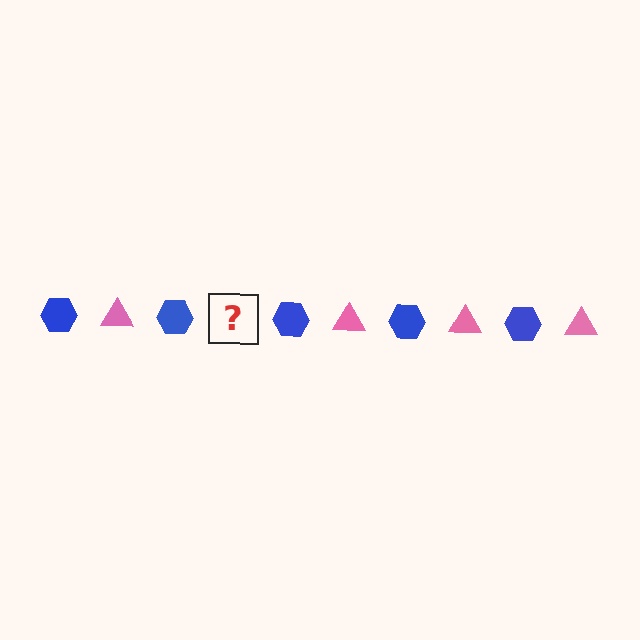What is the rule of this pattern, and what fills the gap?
The rule is that the pattern alternates between blue hexagon and pink triangle. The gap should be filled with a pink triangle.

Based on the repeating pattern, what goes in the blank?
The blank should be a pink triangle.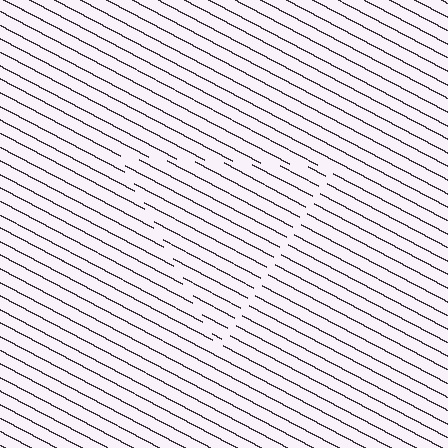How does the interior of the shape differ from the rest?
The interior of the shape contains the same grating, shifted by half a period — the contour is defined by the phase discontinuity where line-ends from the inner and outer gratings abut.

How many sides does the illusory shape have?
3 sides — the line-ends trace a triangle.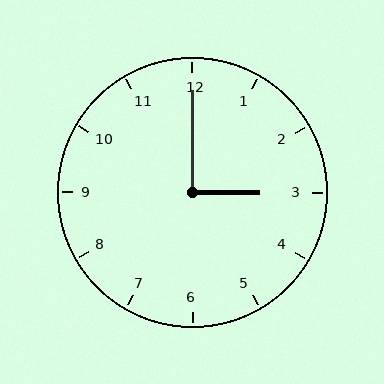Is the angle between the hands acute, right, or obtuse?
It is right.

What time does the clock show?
3:00.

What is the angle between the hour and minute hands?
Approximately 90 degrees.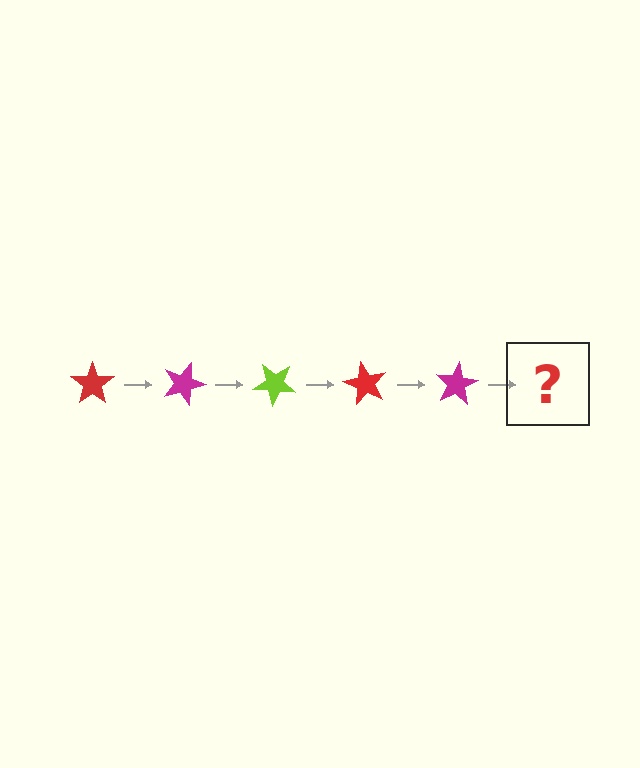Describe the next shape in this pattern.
It should be a lime star, rotated 100 degrees from the start.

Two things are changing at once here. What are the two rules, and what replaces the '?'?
The two rules are that it rotates 20 degrees each step and the color cycles through red, magenta, and lime. The '?' should be a lime star, rotated 100 degrees from the start.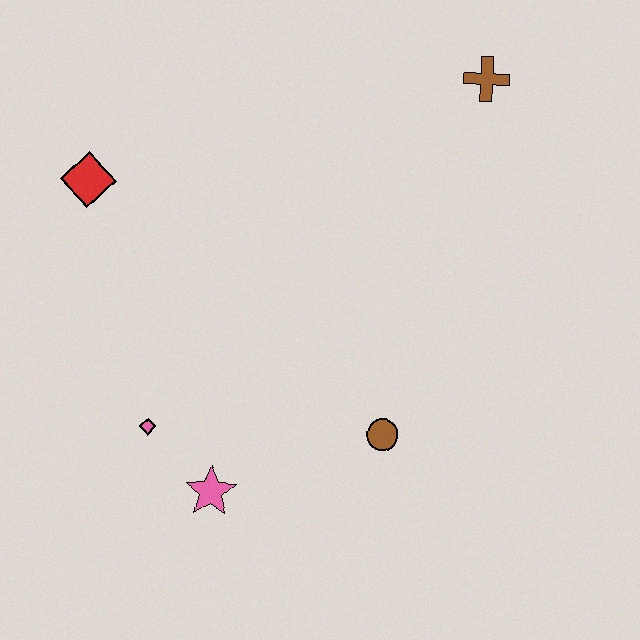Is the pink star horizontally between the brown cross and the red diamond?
Yes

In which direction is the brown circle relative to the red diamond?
The brown circle is to the right of the red diamond.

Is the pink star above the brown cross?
No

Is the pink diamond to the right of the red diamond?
Yes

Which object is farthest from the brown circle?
The red diamond is farthest from the brown circle.